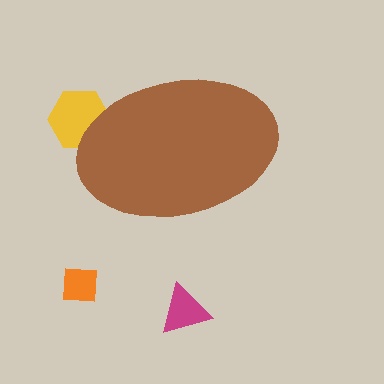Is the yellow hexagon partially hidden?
Yes, the yellow hexagon is partially hidden behind the brown ellipse.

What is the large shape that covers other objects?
A brown ellipse.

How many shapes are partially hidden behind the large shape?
1 shape is partially hidden.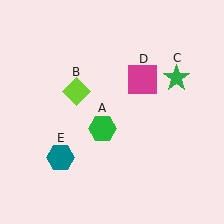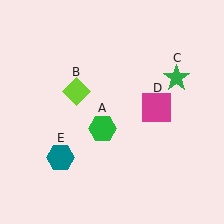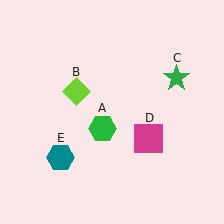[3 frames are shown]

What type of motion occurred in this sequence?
The magenta square (object D) rotated clockwise around the center of the scene.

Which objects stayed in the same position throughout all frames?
Green hexagon (object A) and lime diamond (object B) and green star (object C) and teal hexagon (object E) remained stationary.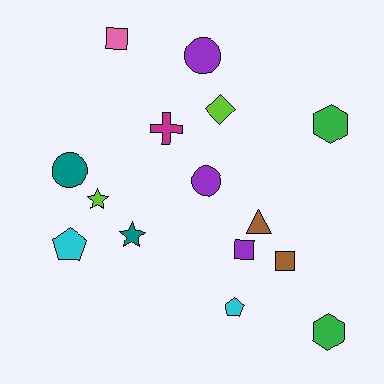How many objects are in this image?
There are 15 objects.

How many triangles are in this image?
There is 1 triangle.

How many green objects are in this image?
There are 2 green objects.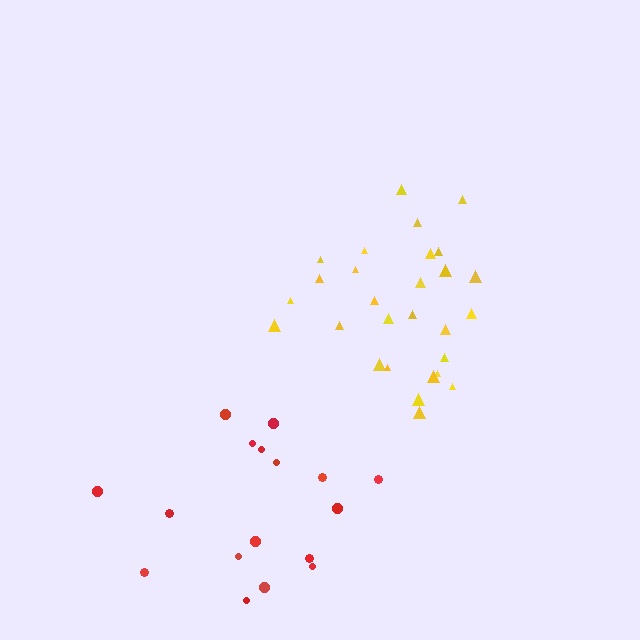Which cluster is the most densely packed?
Yellow.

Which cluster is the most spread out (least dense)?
Red.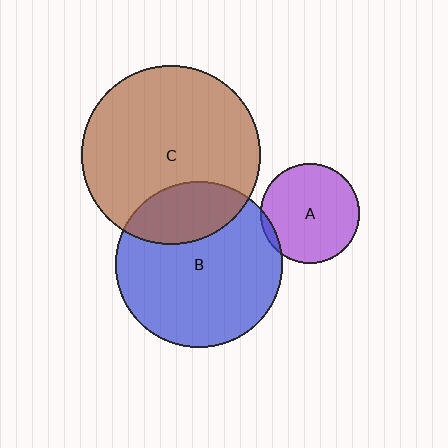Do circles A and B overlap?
Yes.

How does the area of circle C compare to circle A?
Approximately 3.2 times.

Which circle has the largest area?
Circle C (brown).